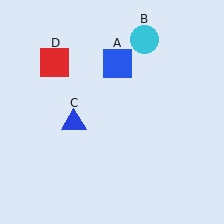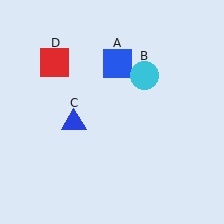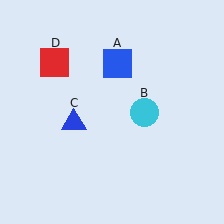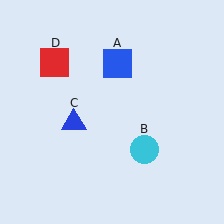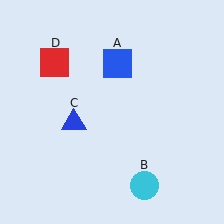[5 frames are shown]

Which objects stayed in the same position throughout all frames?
Blue square (object A) and blue triangle (object C) and red square (object D) remained stationary.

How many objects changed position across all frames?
1 object changed position: cyan circle (object B).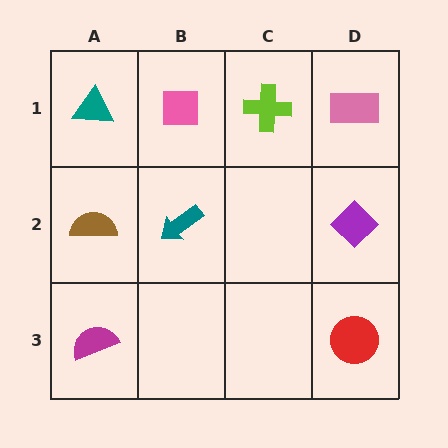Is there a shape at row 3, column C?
No, that cell is empty.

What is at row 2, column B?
A teal arrow.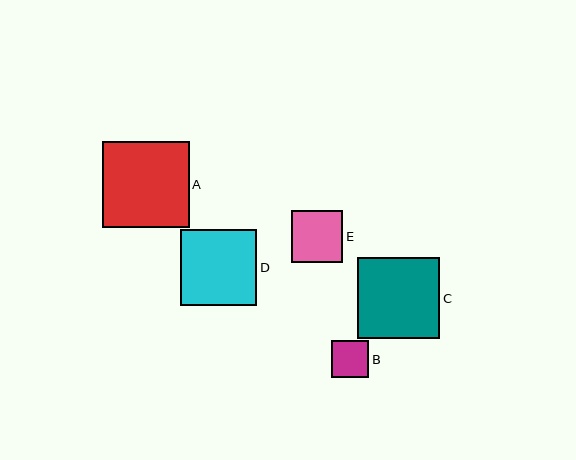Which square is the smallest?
Square B is the smallest with a size of approximately 37 pixels.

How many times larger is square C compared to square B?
Square C is approximately 2.2 times the size of square B.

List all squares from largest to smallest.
From largest to smallest: A, C, D, E, B.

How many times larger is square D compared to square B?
Square D is approximately 2.1 times the size of square B.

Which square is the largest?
Square A is the largest with a size of approximately 86 pixels.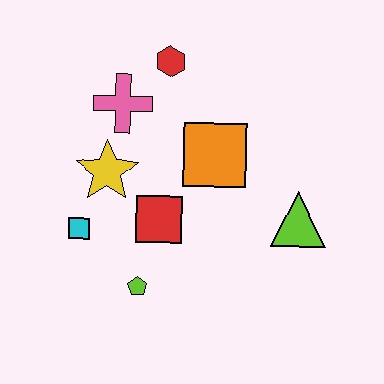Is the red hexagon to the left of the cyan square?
No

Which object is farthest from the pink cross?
The lime triangle is farthest from the pink cross.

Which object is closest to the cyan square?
The yellow star is closest to the cyan square.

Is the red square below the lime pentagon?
No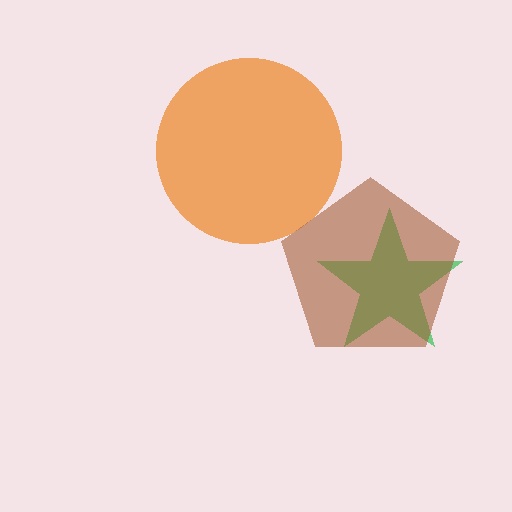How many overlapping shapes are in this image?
There are 3 overlapping shapes in the image.